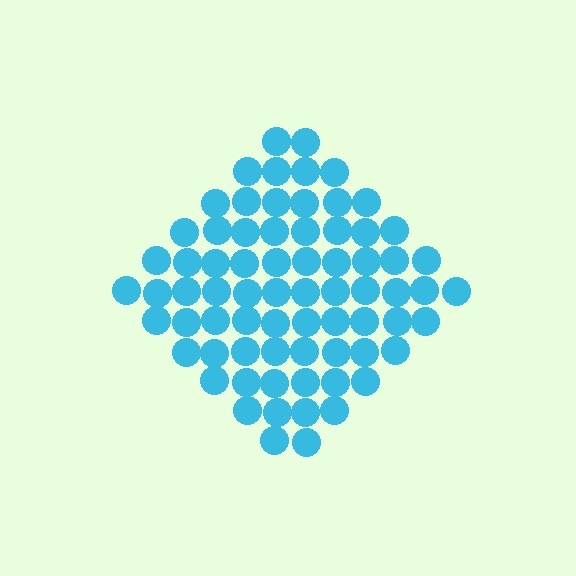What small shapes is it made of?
It is made of small circles.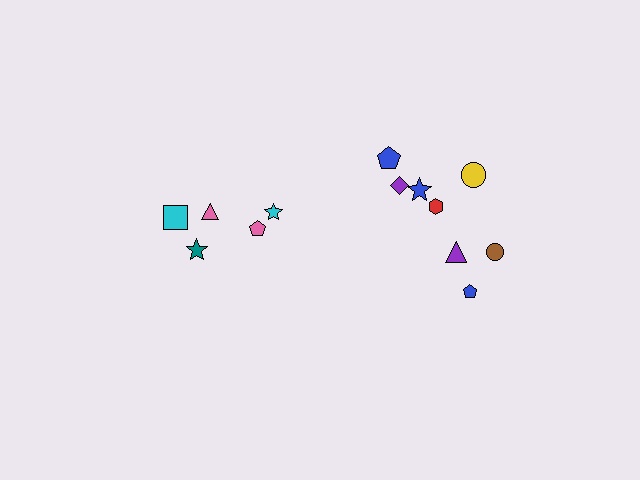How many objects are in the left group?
There are 5 objects.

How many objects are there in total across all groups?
There are 13 objects.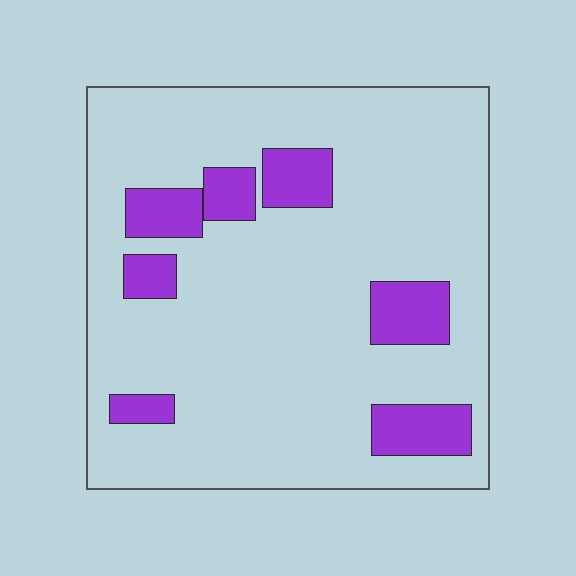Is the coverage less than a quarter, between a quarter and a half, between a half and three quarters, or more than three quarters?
Less than a quarter.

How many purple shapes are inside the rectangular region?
7.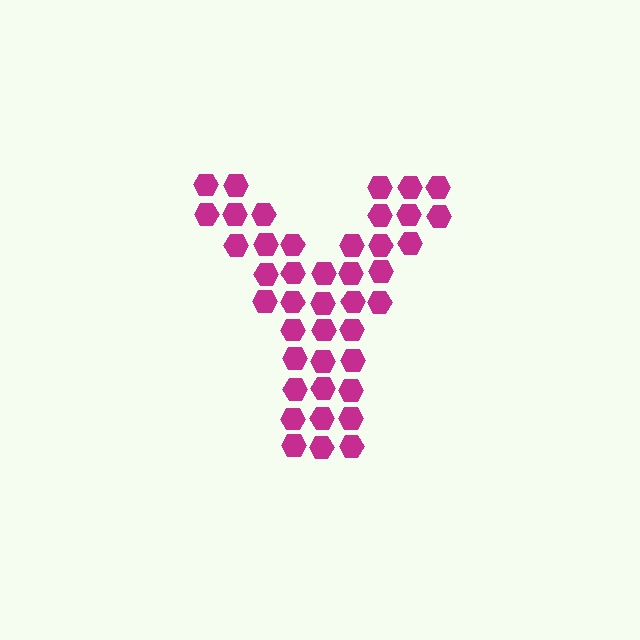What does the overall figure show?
The overall figure shows the letter Y.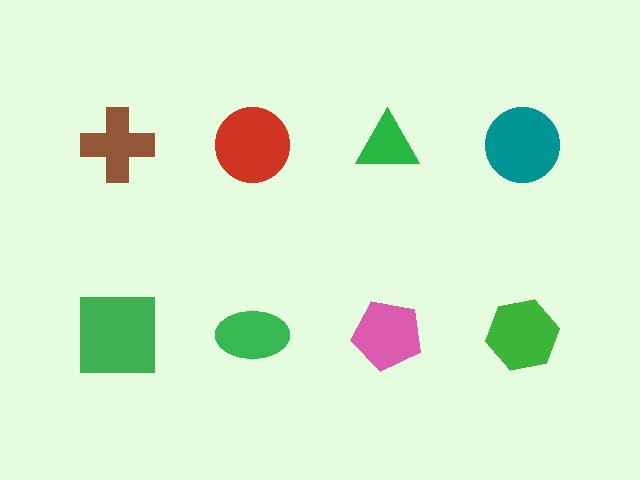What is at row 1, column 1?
A brown cross.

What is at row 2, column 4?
A green hexagon.